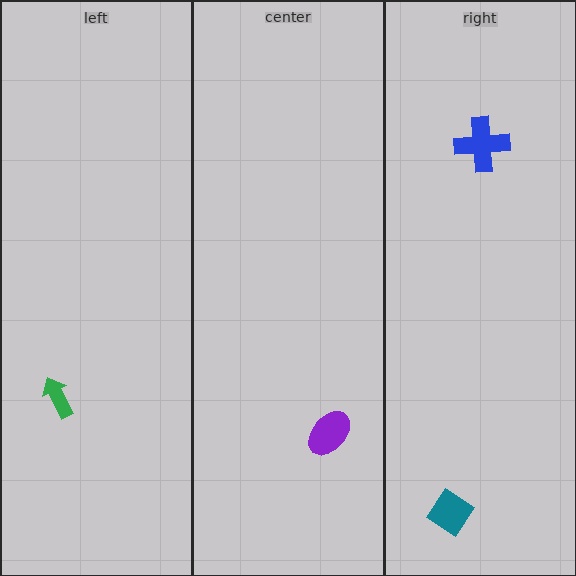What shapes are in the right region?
The teal diamond, the blue cross.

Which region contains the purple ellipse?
The center region.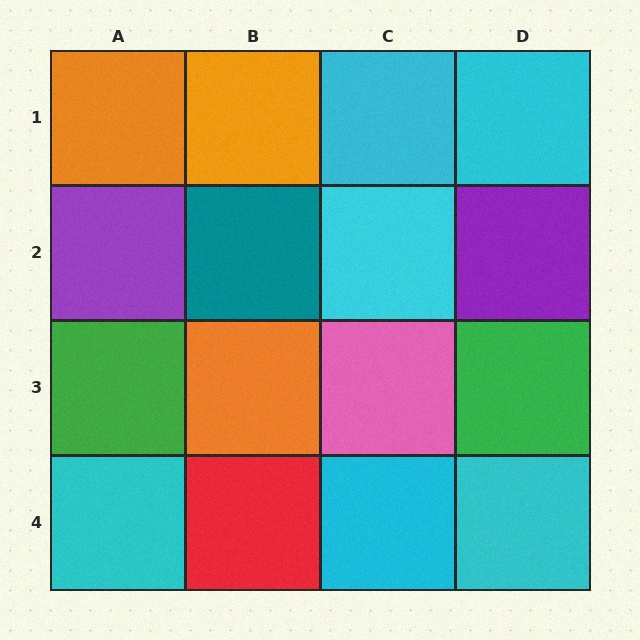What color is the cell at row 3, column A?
Green.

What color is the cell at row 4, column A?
Cyan.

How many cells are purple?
2 cells are purple.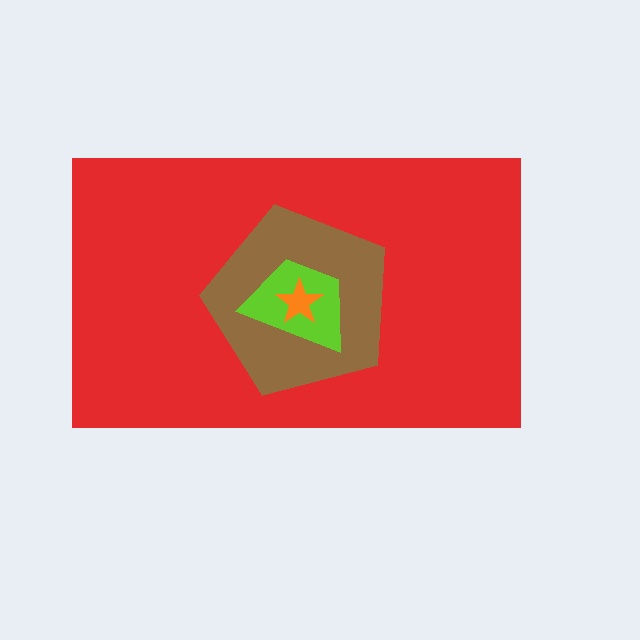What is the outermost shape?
The red rectangle.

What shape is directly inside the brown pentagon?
The lime trapezoid.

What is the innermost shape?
The orange star.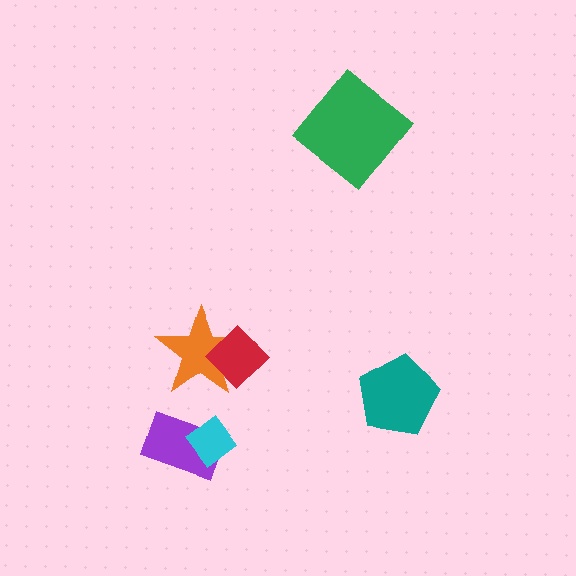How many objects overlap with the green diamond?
0 objects overlap with the green diamond.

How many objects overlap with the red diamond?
1 object overlaps with the red diamond.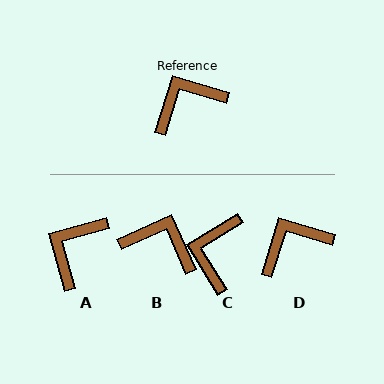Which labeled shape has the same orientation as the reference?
D.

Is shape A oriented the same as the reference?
No, it is off by about 32 degrees.